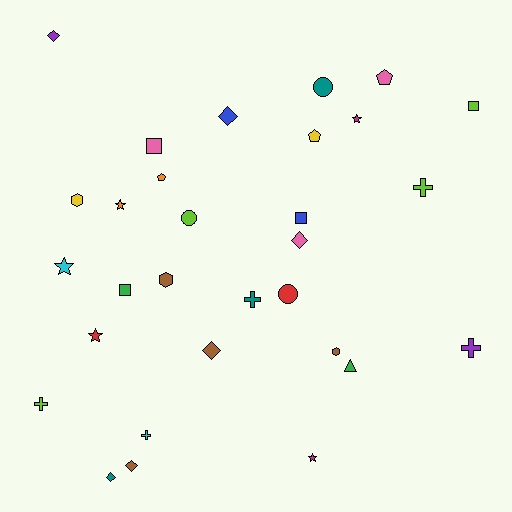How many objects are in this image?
There are 30 objects.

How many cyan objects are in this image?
There are 2 cyan objects.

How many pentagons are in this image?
There are 3 pentagons.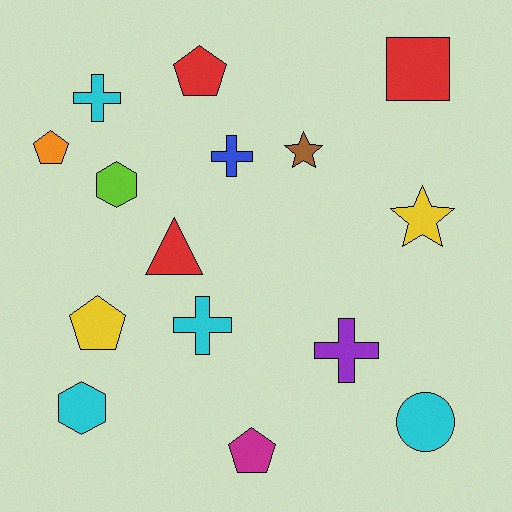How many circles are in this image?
There is 1 circle.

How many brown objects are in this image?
There is 1 brown object.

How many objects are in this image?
There are 15 objects.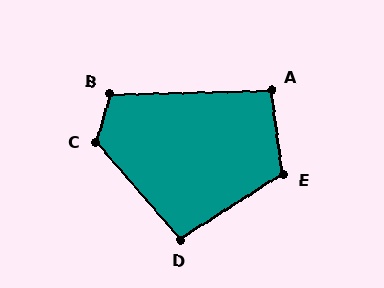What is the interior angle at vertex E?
Approximately 115 degrees (obtuse).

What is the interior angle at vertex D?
Approximately 99 degrees (obtuse).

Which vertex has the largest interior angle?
C, at approximately 123 degrees.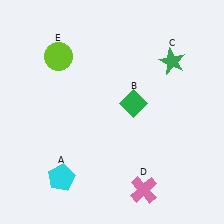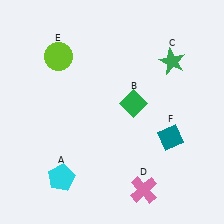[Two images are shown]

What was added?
A teal diamond (F) was added in Image 2.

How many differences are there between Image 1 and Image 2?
There is 1 difference between the two images.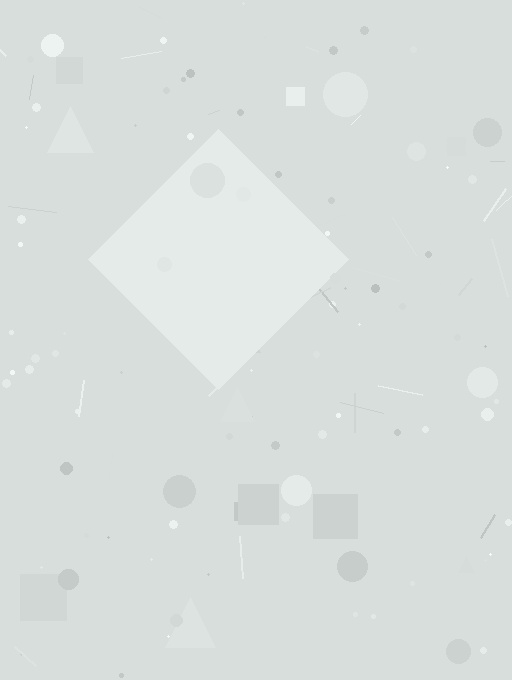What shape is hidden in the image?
A diamond is hidden in the image.